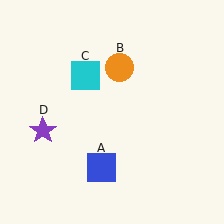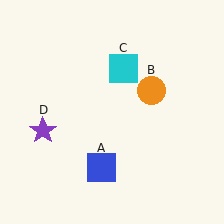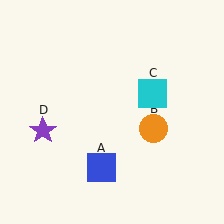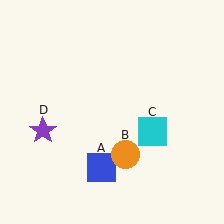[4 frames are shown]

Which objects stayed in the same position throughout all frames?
Blue square (object A) and purple star (object D) remained stationary.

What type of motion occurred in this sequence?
The orange circle (object B), cyan square (object C) rotated clockwise around the center of the scene.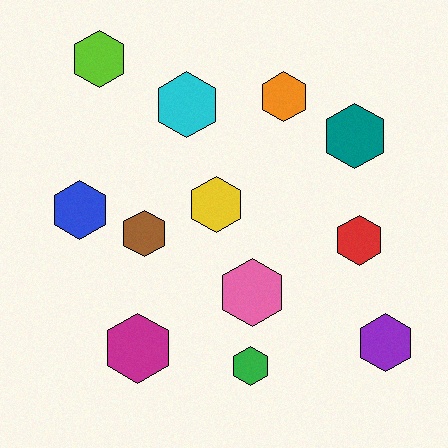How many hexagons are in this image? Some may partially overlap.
There are 12 hexagons.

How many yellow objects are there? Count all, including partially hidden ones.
There is 1 yellow object.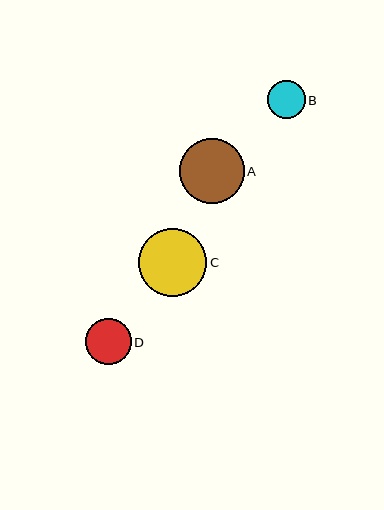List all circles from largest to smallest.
From largest to smallest: C, A, D, B.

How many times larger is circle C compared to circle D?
Circle C is approximately 1.5 times the size of circle D.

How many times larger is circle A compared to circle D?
Circle A is approximately 1.4 times the size of circle D.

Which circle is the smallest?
Circle B is the smallest with a size of approximately 38 pixels.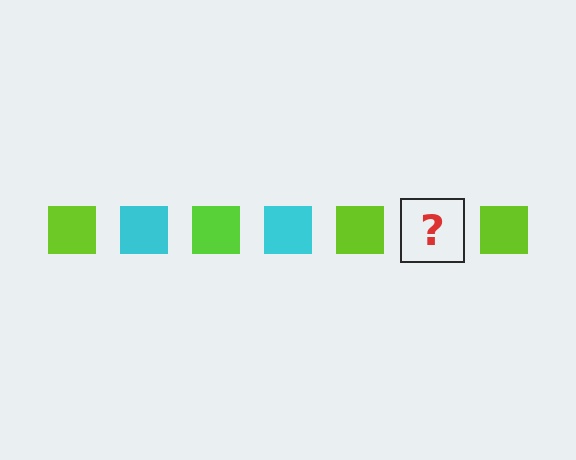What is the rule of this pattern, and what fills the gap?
The rule is that the pattern cycles through lime, cyan squares. The gap should be filled with a cyan square.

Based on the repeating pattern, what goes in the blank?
The blank should be a cyan square.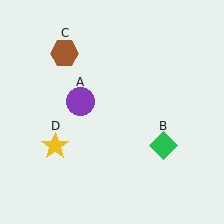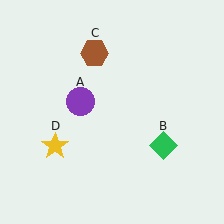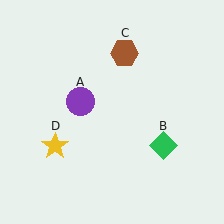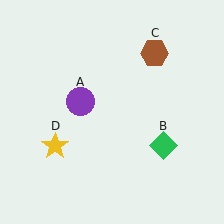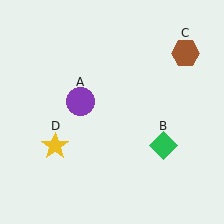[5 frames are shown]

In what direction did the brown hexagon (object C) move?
The brown hexagon (object C) moved right.